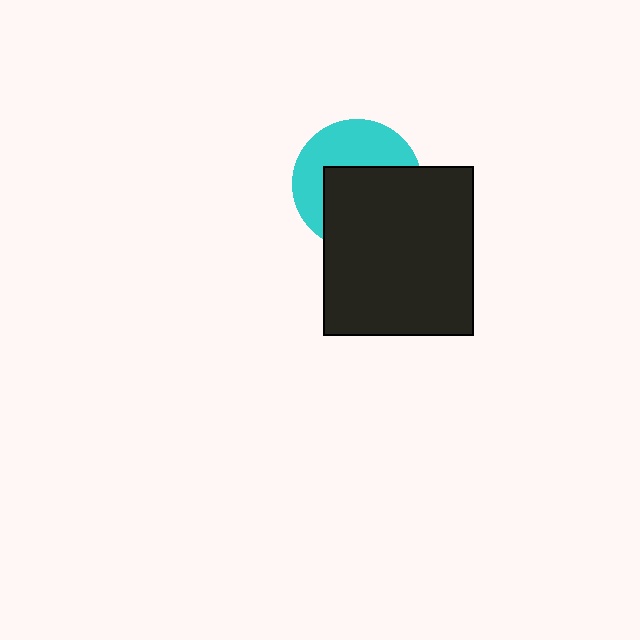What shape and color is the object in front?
The object in front is a black rectangle.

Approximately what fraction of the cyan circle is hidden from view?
Roughly 54% of the cyan circle is hidden behind the black rectangle.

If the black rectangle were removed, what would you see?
You would see the complete cyan circle.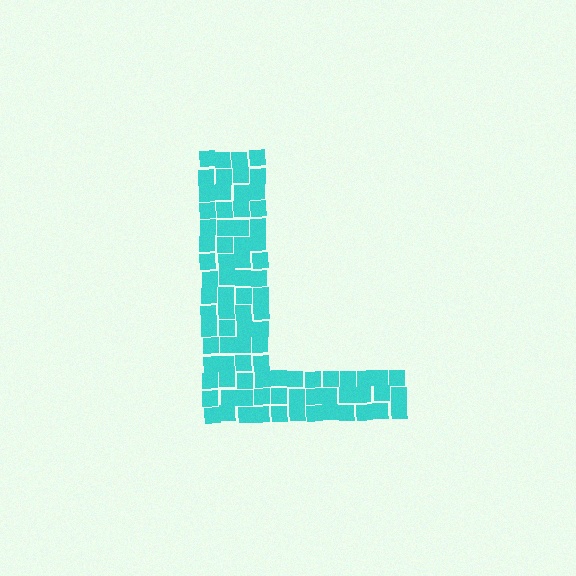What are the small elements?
The small elements are squares.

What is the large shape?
The large shape is the letter L.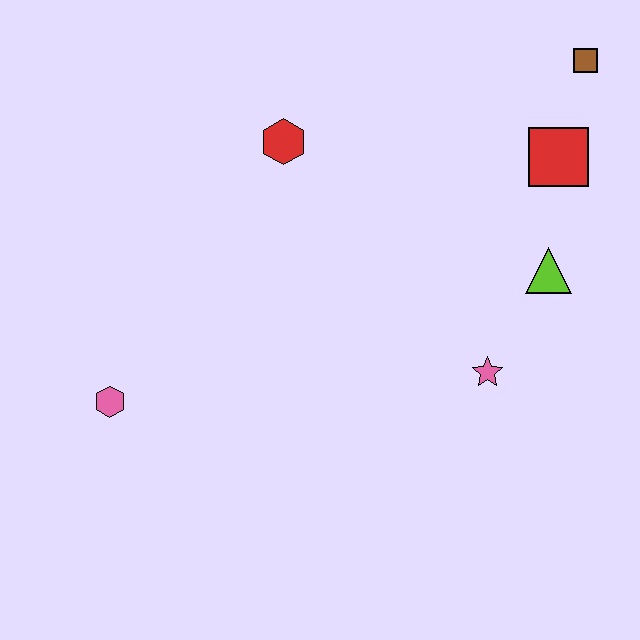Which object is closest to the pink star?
The lime triangle is closest to the pink star.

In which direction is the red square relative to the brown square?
The red square is below the brown square.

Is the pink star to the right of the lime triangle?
No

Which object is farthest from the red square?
The pink hexagon is farthest from the red square.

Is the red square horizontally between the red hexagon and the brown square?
Yes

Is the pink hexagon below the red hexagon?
Yes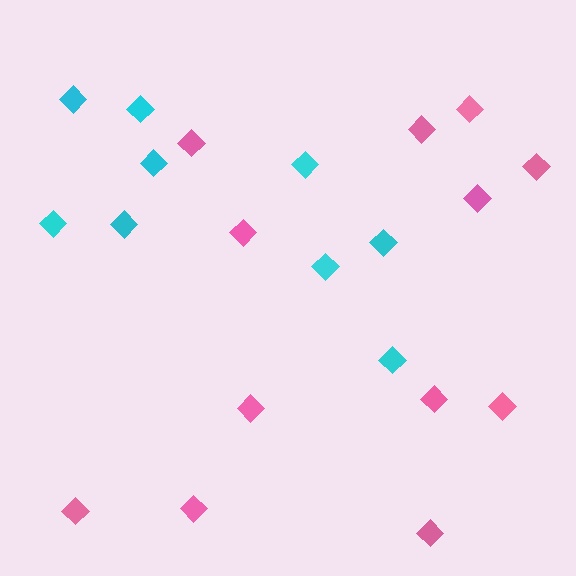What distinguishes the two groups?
There are 2 groups: one group of pink diamonds (12) and one group of cyan diamonds (9).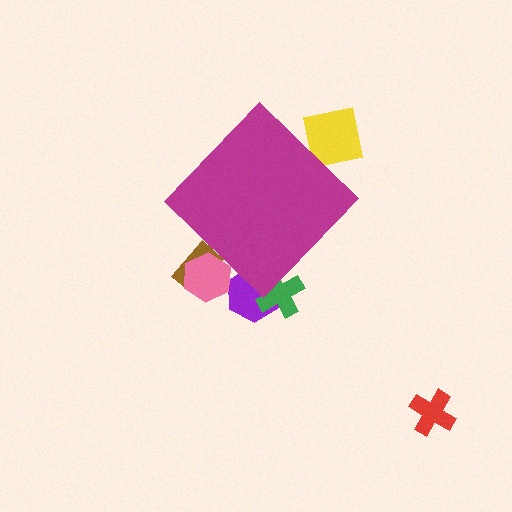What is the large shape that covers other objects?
A magenta diamond.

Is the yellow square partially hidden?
Yes, the yellow square is partially hidden behind the magenta diamond.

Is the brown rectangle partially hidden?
Yes, the brown rectangle is partially hidden behind the magenta diamond.